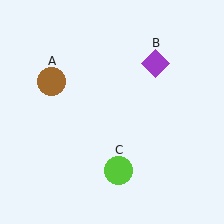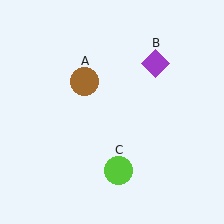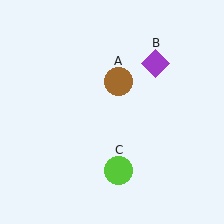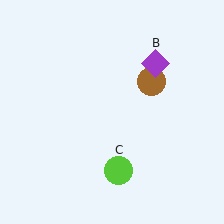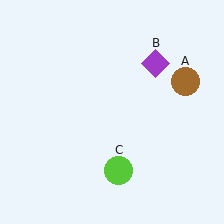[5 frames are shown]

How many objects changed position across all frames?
1 object changed position: brown circle (object A).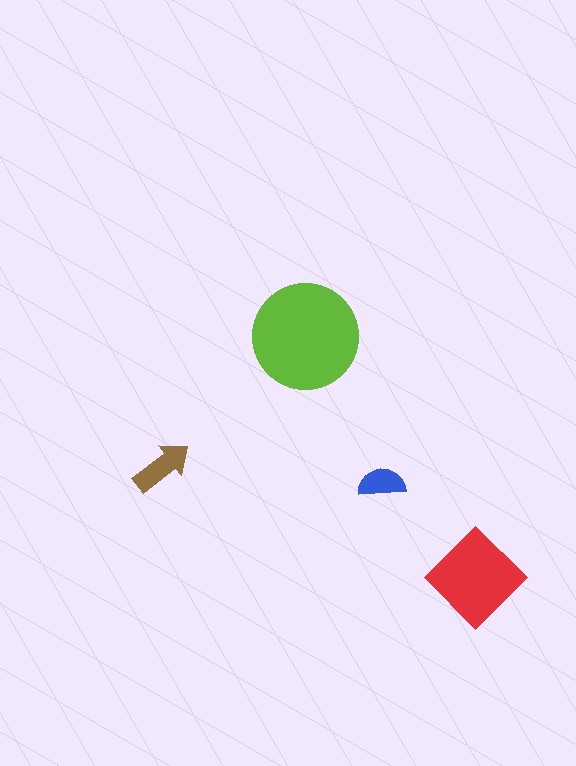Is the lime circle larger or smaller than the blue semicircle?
Larger.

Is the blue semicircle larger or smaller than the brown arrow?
Smaller.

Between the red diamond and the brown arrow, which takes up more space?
The red diamond.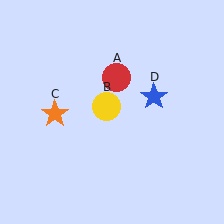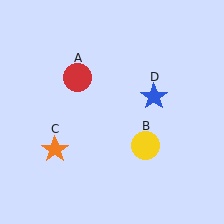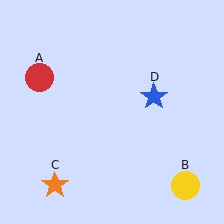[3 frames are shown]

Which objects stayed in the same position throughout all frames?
Blue star (object D) remained stationary.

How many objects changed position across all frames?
3 objects changed position: red circle (object A), yellow circle (object B), orange star (object C).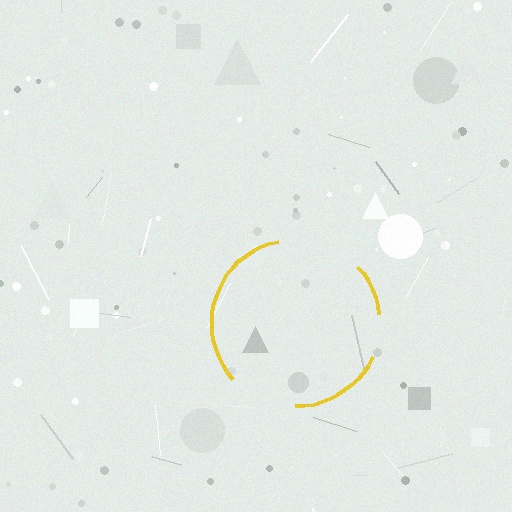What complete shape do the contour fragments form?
The contour fragments form a circle.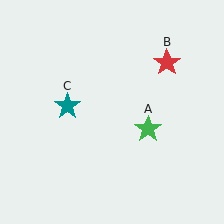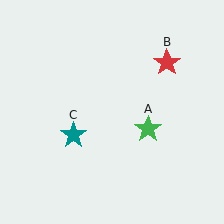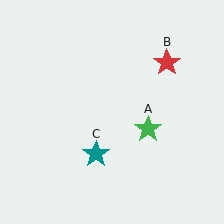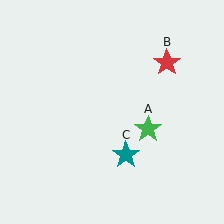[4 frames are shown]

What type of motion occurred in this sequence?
The teal star (object C) rotated counterclockwise around the center of the scene.